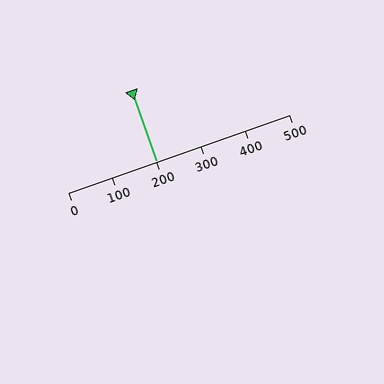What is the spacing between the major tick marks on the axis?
The major ticks are spaced 100 apart.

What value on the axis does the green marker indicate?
The marker indicates approximately 200.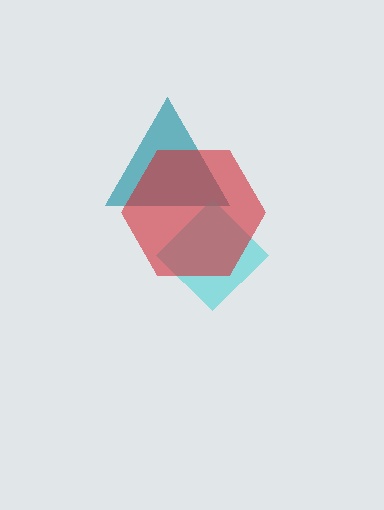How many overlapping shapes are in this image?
There are 3 overlapping shapes in the image.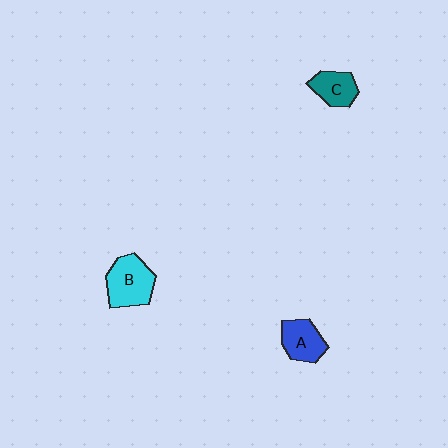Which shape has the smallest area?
Shape C (teal).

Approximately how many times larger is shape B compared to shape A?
Approximately 1.4 times.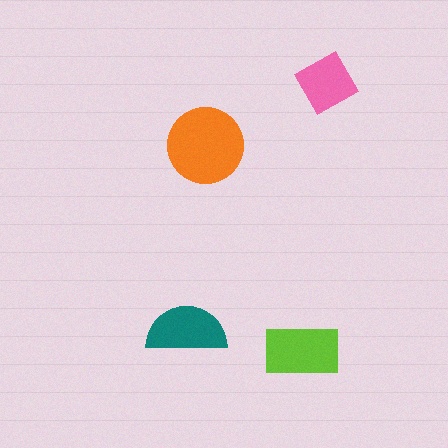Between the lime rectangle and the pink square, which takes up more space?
The lime rectangle.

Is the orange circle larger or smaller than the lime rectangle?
Larger.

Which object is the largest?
The orange circle.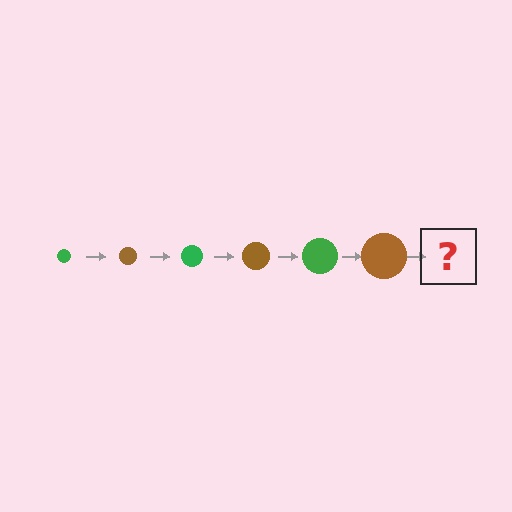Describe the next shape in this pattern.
It should be a green circle, larger than the previous one.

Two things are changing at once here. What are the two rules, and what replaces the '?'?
The two rules are that the circle grows larger each step and the color cycles through green and brown. The '?' should be a green circle, larger than the previous one.